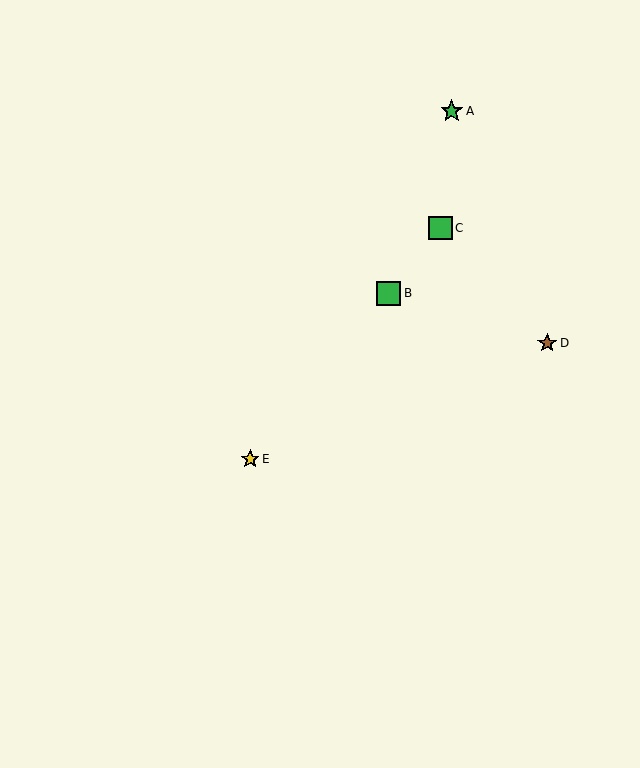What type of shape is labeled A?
Shape A is a green star.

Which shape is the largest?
The green square (labeled B) is the largest.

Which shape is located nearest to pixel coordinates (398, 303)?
The green square (labeled B) at (389, 293) is nearest to that location.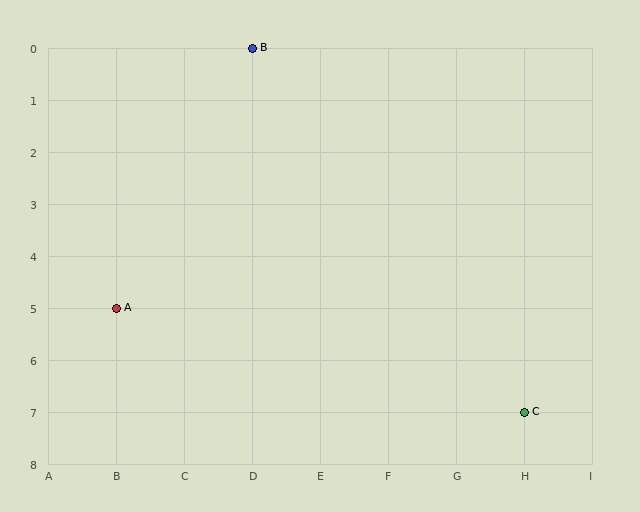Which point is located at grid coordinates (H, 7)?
Point C is at (H, 7).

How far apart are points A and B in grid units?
Points A and B are 2 columns and 5 rows apart (about 5.4 grid units diagonally).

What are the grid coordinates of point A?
Point A is at grid coordinates (B, 5).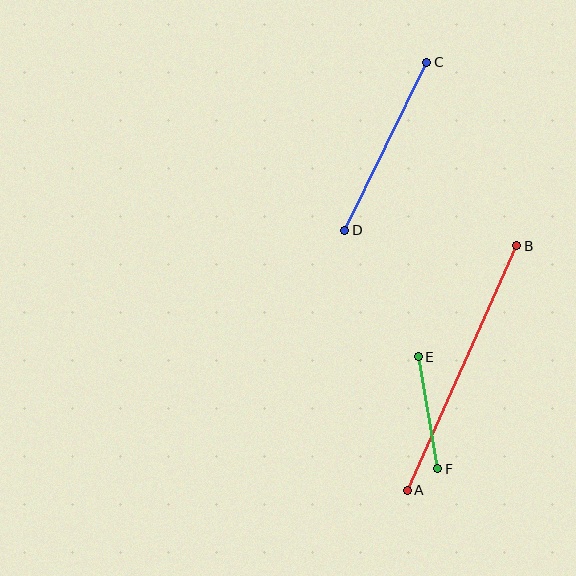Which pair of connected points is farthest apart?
Points A and B are farthest apart.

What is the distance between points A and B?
The distance is approximately 268 pixels.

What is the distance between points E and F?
The distance is approximately 114 pixels.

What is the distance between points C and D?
The distance is approximately 187 pixels.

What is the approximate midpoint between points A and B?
The midpoint is at approximately (462, 368) pixels.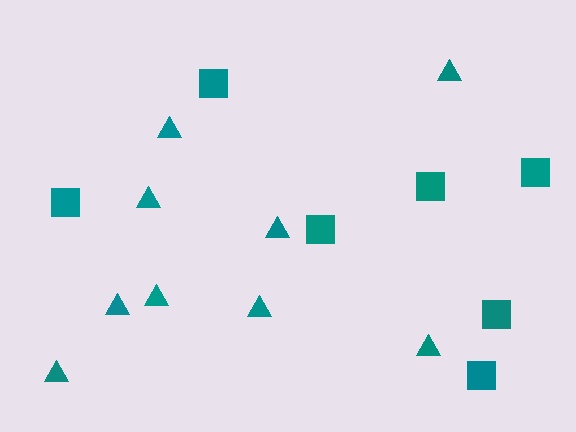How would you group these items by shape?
There are 2 groups: one group of triangles (9) and one group of squares (7).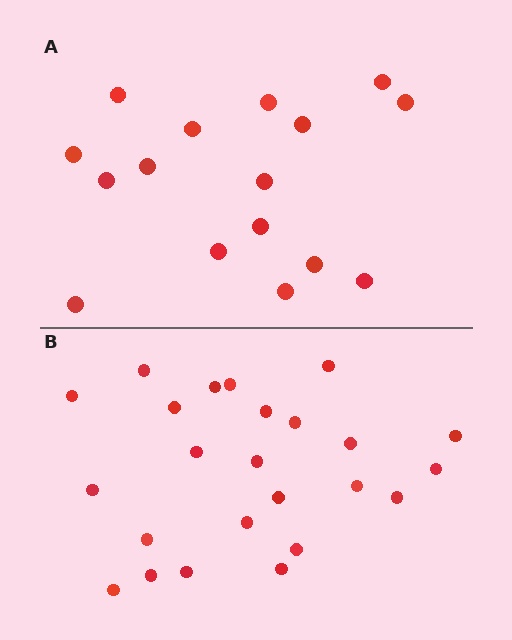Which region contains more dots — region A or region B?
Region B (the bottom region) has more dots.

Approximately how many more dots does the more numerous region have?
Region B has roughly 8 or so more dots than region A.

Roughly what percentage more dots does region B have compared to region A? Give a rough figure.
About 50% more.